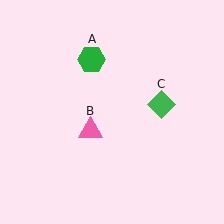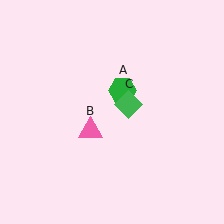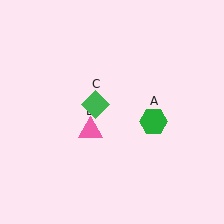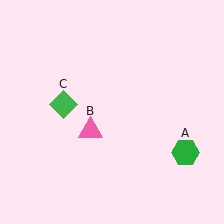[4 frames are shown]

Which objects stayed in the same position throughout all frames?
Pink triangle (object B) remained stationary.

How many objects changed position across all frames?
2 objects changed position: green hexagon (object A), green diamond (object C).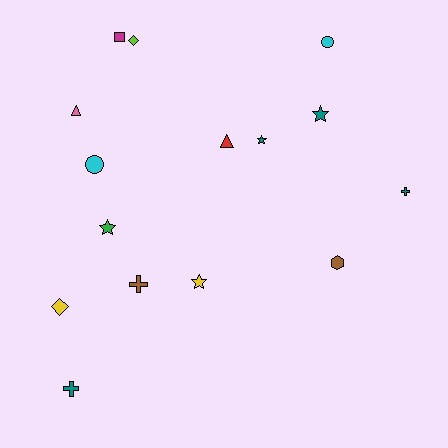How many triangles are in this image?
There are 2 triangles.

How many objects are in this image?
There are 15 objects.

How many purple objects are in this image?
There are no purple objects.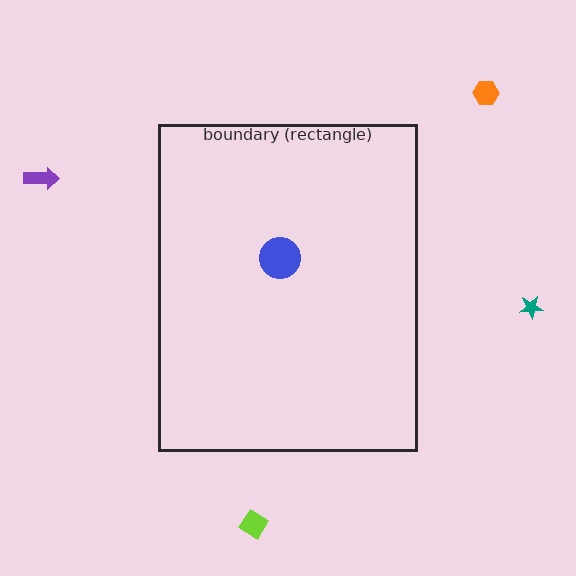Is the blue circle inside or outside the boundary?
Inside.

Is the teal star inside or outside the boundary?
Outside.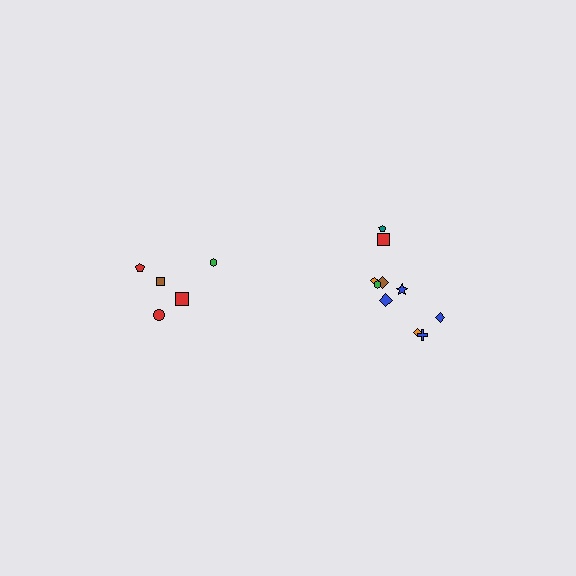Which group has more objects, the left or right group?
The right group.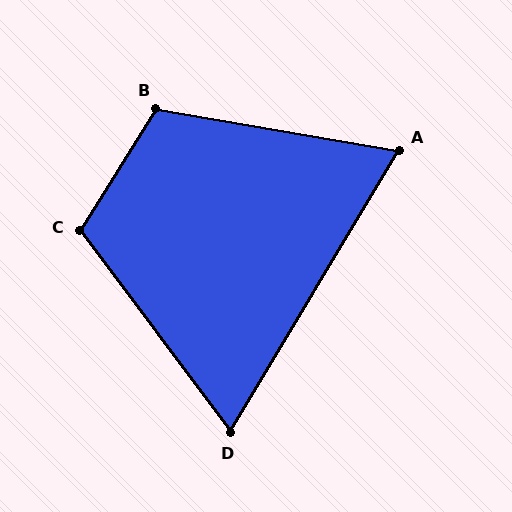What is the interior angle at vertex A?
Approximately 69 degrees (acute).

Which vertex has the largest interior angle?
B, at approximately 112 degrees.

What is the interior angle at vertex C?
Approximately 111 degrees (obtuse).